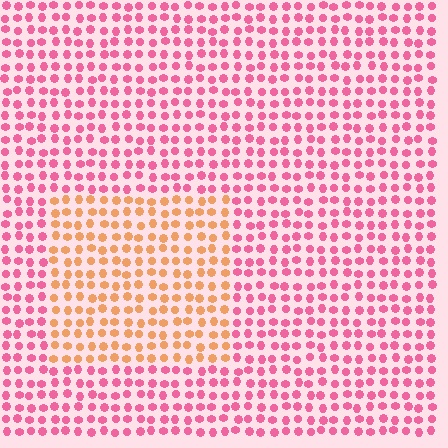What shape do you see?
I see a rectangle.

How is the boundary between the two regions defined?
The boundary is defined purely by a slight shift in hue (about 51 degrees). Spacing, size, and orientation are identical on both sides.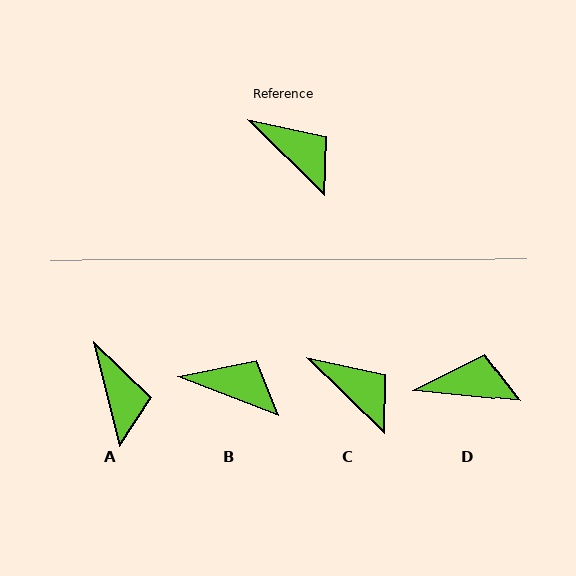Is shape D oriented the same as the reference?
No, it is off by about 38 degrees.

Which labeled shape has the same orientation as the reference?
C.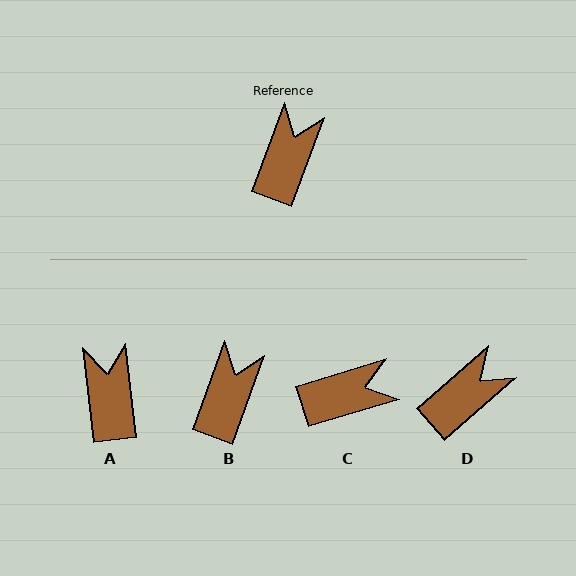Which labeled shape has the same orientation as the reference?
B.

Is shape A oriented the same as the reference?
No, it is off by about 27 degrees.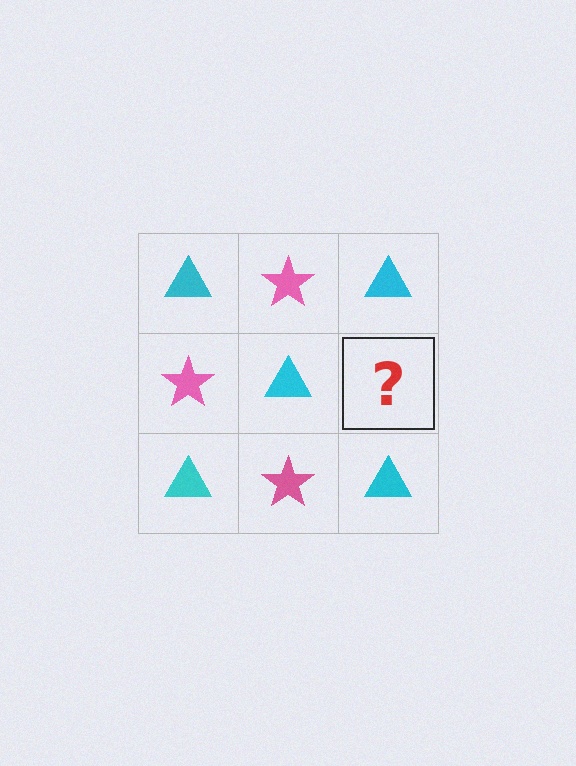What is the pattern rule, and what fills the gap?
The rule is that it alternates cyan triangle and pink star in a checkerboard pattern. The gap should be filled with a pink star.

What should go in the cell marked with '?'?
The missing cell should contain a pink star.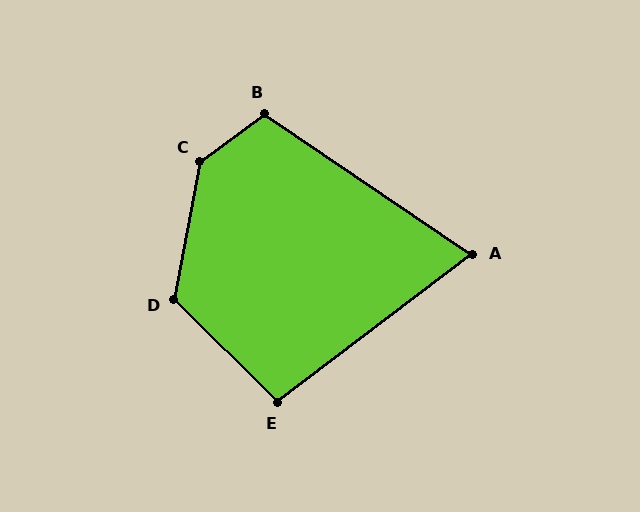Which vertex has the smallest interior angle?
A, at approximately 71 degrees.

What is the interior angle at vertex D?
Approximately 124 degrees (obtuse).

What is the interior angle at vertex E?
Approximately 98 degrees (obtuse).